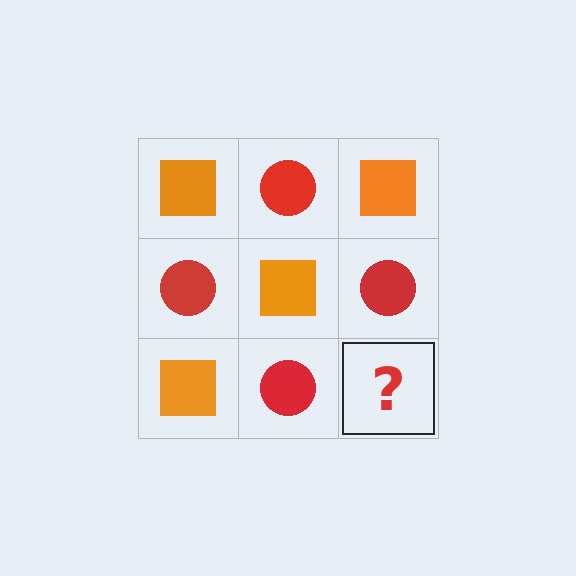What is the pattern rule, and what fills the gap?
The rule is that it alternates orange square and red circle in a checkerboard pattern. The gap should be filled with an orange square.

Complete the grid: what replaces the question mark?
The question mark should be replaced with an orange square.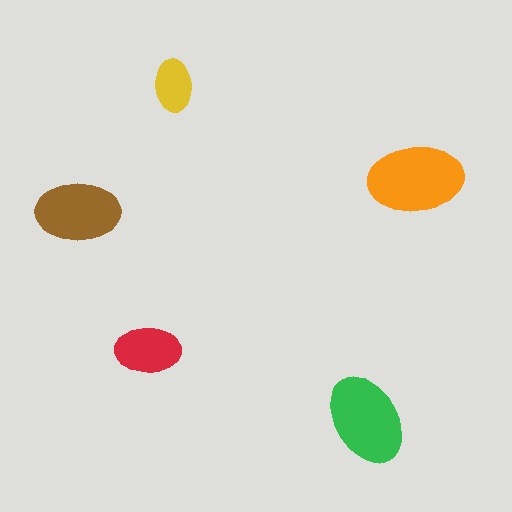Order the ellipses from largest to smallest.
the orange one, the green one, the brown one, the red one, the yellow one.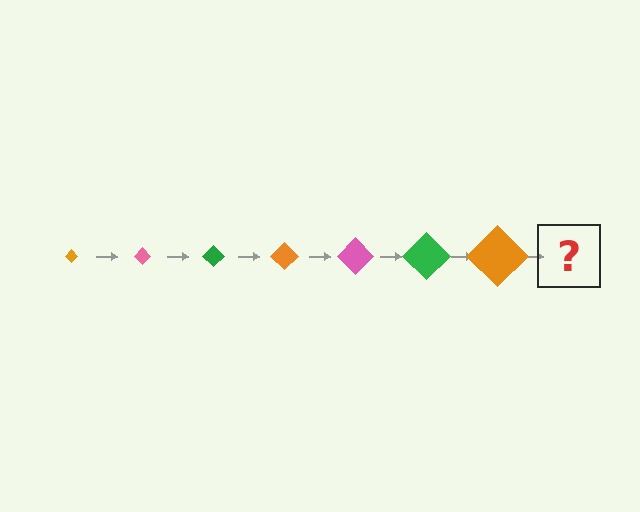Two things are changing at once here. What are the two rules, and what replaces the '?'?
The two rules are that the diamond grows larger each step and the color cycles through orange, pink, and green. The '?' should be a pink diamond, larger than the previous one.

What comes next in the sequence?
The next element should be a pink diamond, larger than the previous one.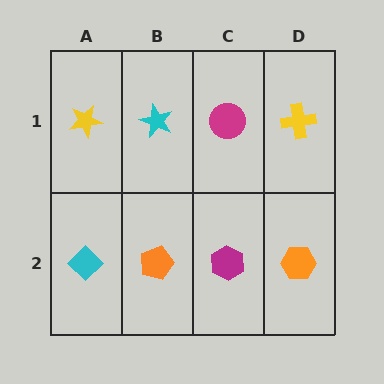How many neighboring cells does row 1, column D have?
2.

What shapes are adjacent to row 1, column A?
A cyan diamond (row 2, column A), a cyan star (row 1, column B).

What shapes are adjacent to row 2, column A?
A yellow star (row 1, column A), an orange pentagon (row 2, column B).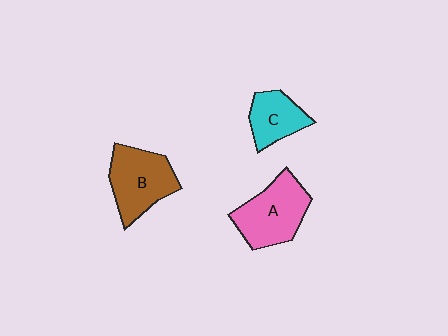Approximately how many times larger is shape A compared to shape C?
Approximately 1.6 times.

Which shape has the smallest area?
Shape C (cyan).